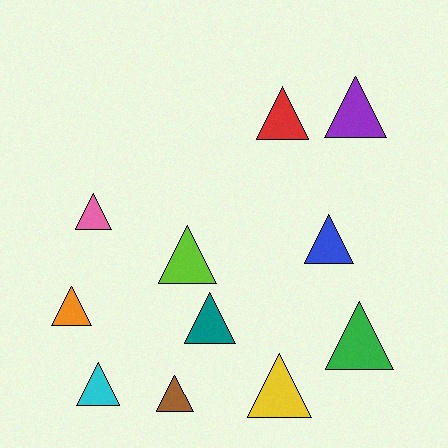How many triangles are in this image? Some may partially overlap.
There are 11 triangles.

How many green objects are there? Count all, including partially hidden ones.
There is 1 green object.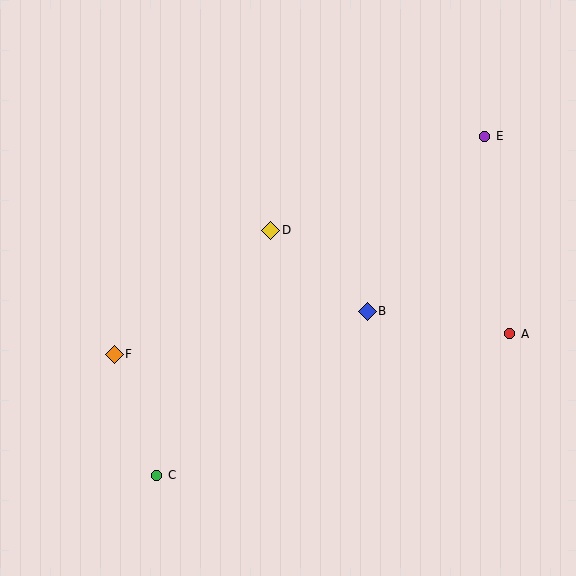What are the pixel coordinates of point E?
Point E is at (485, 136).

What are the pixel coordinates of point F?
Point F is at (114, 354).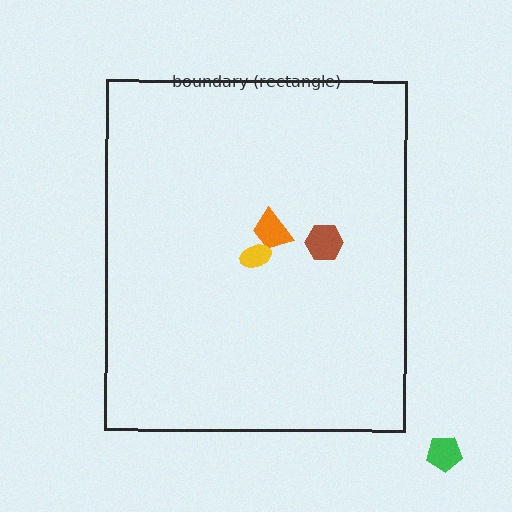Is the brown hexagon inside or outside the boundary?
Inside.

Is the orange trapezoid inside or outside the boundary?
Inside.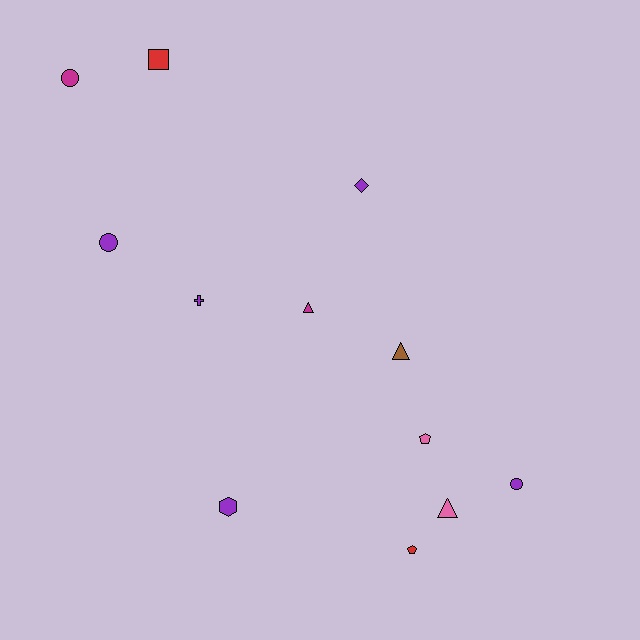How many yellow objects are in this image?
There are no yellow objects.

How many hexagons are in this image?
There is 1 hexagon.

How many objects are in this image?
There are 12 objects.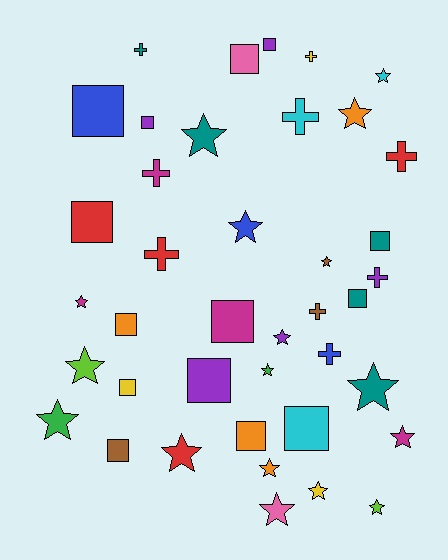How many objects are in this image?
There are 40 objects.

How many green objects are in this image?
There are 2 green objects.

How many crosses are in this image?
There are 9 crosses.